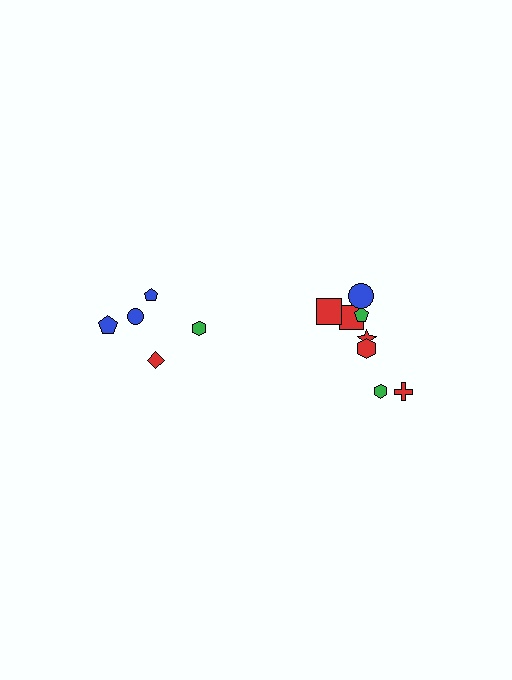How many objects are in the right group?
There are 8 objects.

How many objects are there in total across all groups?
There are 13 objects.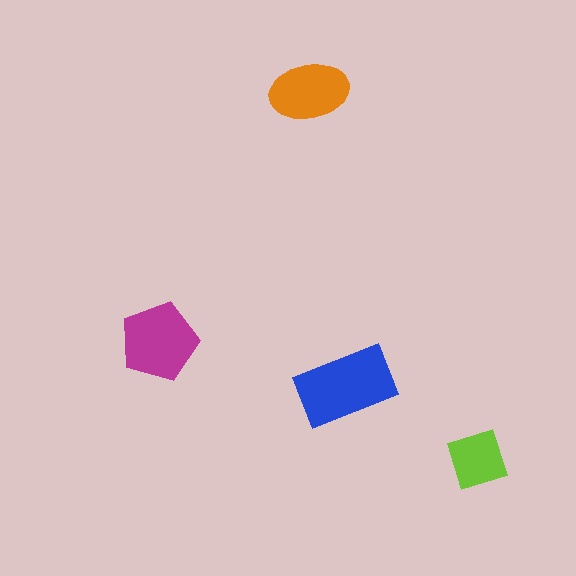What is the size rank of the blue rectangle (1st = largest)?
1st.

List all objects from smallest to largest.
The lime square, the orange ellipse, the magenta pentagon, the blue rectangle.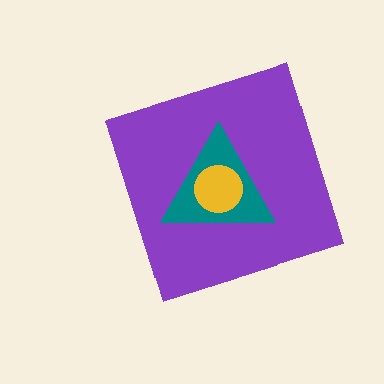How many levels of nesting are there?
3.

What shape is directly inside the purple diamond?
The teal triangle.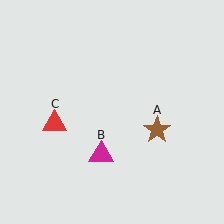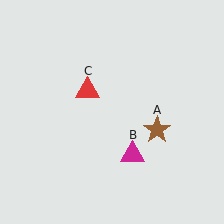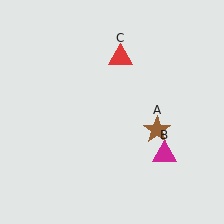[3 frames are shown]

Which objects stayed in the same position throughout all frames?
Brown star (object A) remained stationary.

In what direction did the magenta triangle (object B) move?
The magenta triangle (object B) moved right.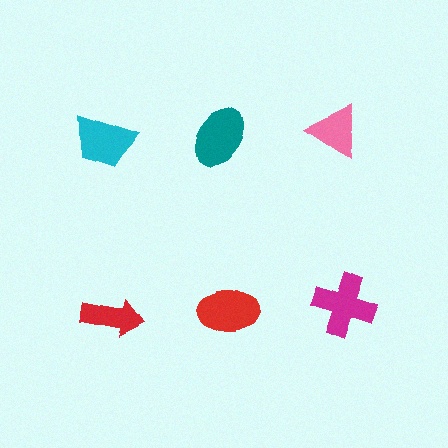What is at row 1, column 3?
A pink triangle.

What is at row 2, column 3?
A magenta cross.